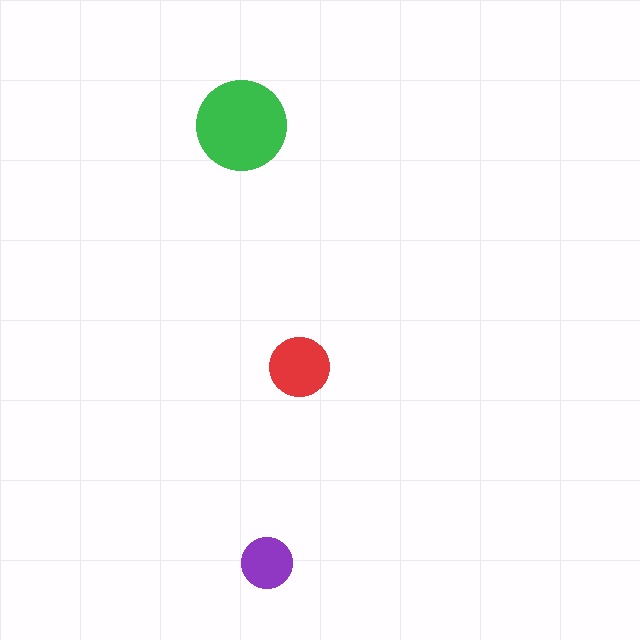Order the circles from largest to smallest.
the green one, the red one, the purple one.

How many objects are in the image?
There are 3 objects in the image.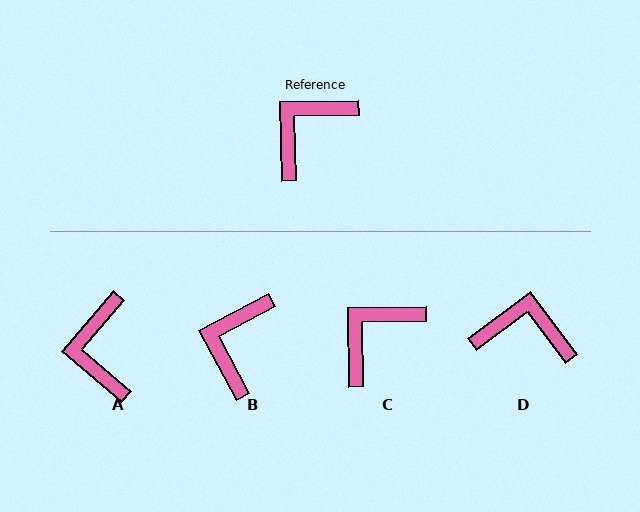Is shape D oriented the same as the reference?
No, it is off by about 54 degrees.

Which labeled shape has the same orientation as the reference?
C.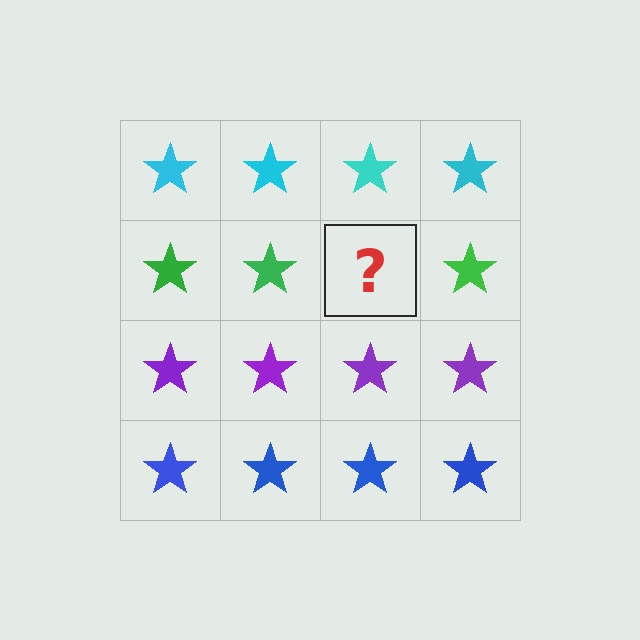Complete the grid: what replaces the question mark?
The question mark should be replaced with a green star.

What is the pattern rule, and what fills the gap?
The rule is that each row has a consistent color. The gap should be filled with a green star.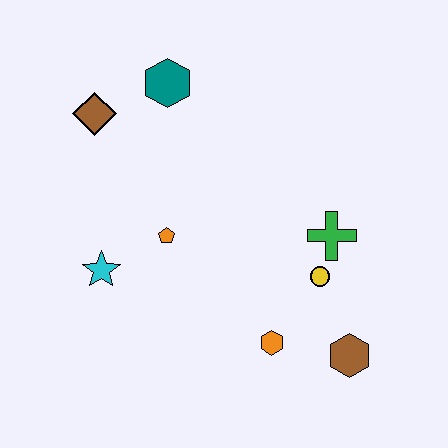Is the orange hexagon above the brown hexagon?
Yes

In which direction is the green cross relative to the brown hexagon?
The green cross is above the brown hexagon.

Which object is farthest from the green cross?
The brown diamond is farthest from the green cross.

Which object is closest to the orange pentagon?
The cyan star is closest to the orange pentagon.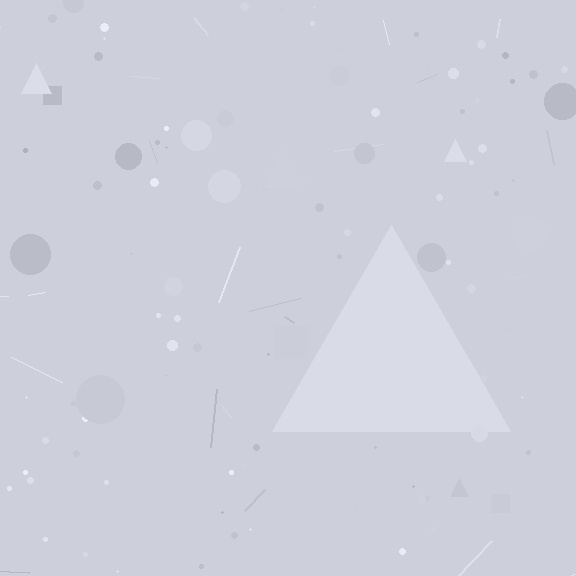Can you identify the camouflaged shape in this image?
The camouflaged shape is a triangle.